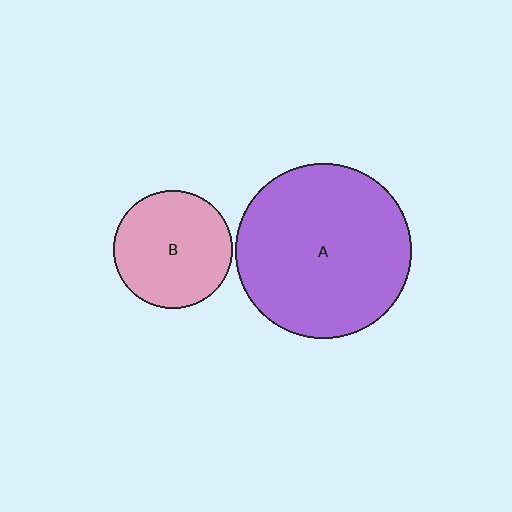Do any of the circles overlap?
No, none of the circles overlap.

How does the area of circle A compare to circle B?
Approximately 2.2 times.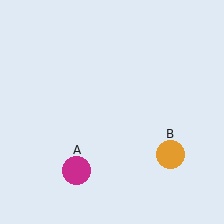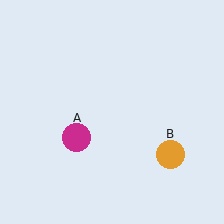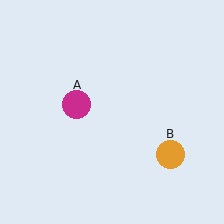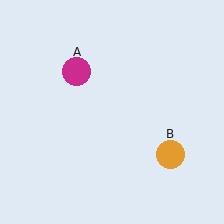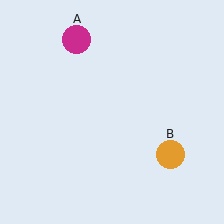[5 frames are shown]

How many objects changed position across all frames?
1 object changed position: magenta circle (object A).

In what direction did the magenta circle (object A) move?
The magenta circle (object A) moved up.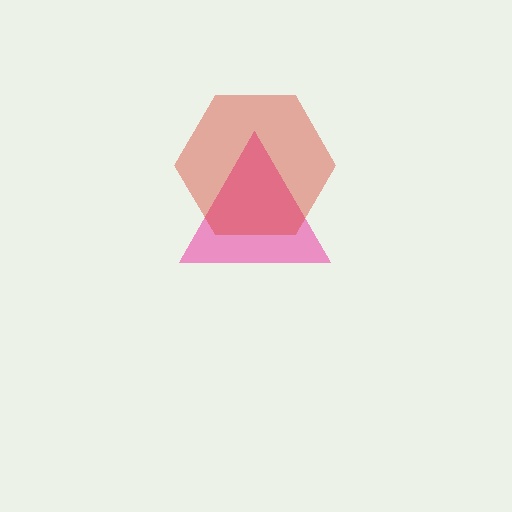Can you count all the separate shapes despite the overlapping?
Yes, there are 2 separate shapes.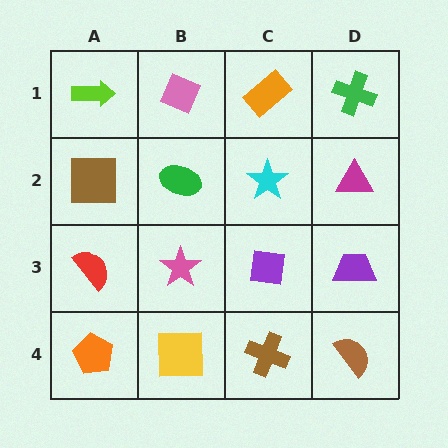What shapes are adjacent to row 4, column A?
A red semicircle (row 3, column A), a yellow square (row 4, column B).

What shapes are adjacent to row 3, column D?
A magenta triangle (row 2, column D), a brown semicircle (row 4, column D), a purple square (row 3, column C).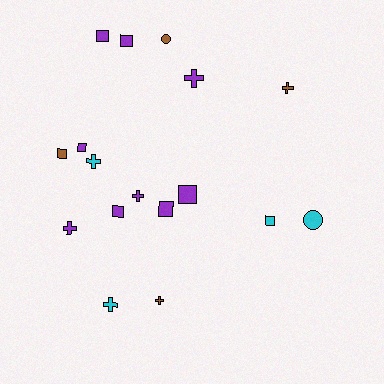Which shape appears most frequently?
Square, with 8 objects.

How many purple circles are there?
There are no purple circles.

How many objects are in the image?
There are 17 objects.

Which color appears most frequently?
Purple, with 9 objects.